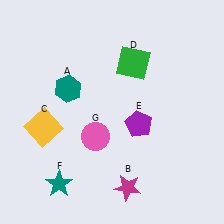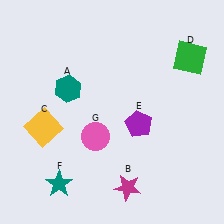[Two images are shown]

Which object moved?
The green square (D) moved right.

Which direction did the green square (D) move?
The green square (D) moved right.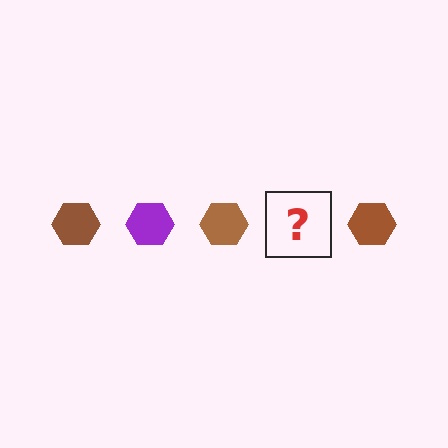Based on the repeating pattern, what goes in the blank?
The blank should be a purple hexagon.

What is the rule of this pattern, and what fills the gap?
The rule is that the pattern cycles through brown, purple hexagons. The gap should be filled with a purple hexagon.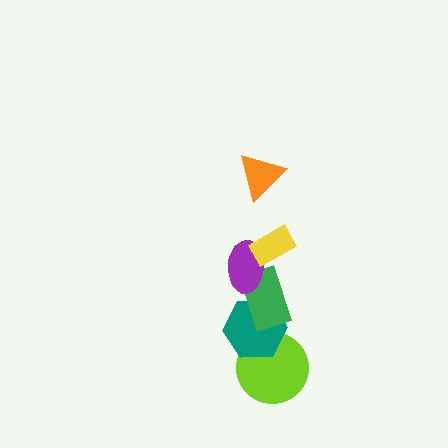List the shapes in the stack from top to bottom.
From top to bottom: the orange triangle, the yellow rectangle, the purple ellipse, the green rectangle, the teal hexagon, the lime circle.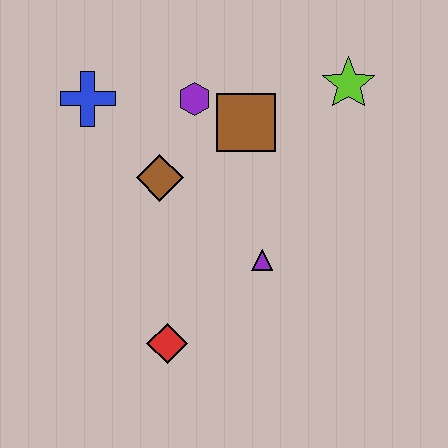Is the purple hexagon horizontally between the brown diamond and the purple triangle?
Yes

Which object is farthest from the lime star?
The red diamond is farthest from the lime star.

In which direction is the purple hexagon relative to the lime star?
The purple hexagon is to the left of the lime star.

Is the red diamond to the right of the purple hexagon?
No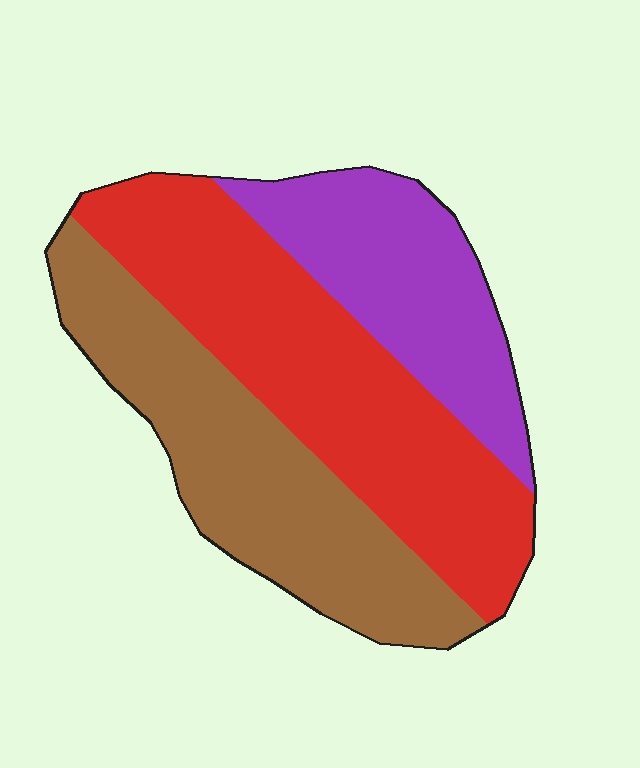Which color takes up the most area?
Red, at roughly 40%.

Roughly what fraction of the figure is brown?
Brown takes up between a quarter and a half of the figure.